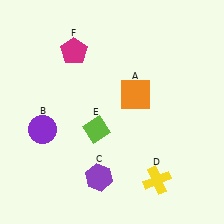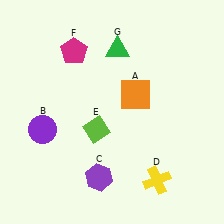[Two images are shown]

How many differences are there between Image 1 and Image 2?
There is 1 difference between the two images.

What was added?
A green triangle (G) was added in Image 2.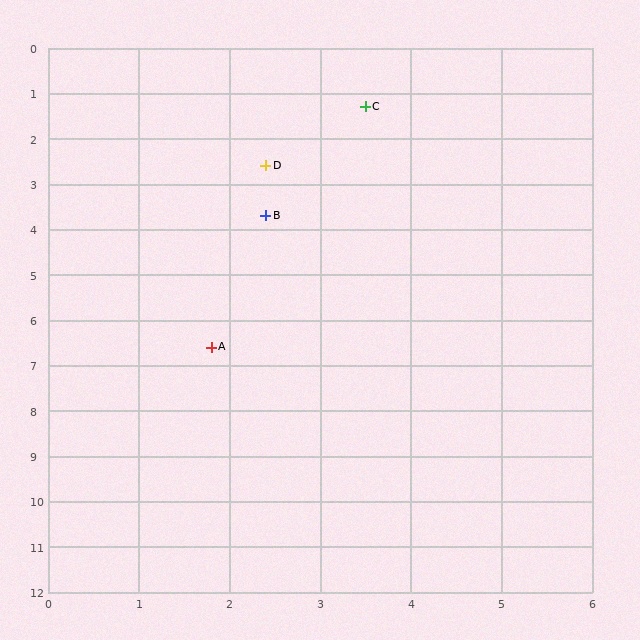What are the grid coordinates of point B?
Point B is at approximately (2.4, 3.7).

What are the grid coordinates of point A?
Point A is at approximately (1.8, 6.6).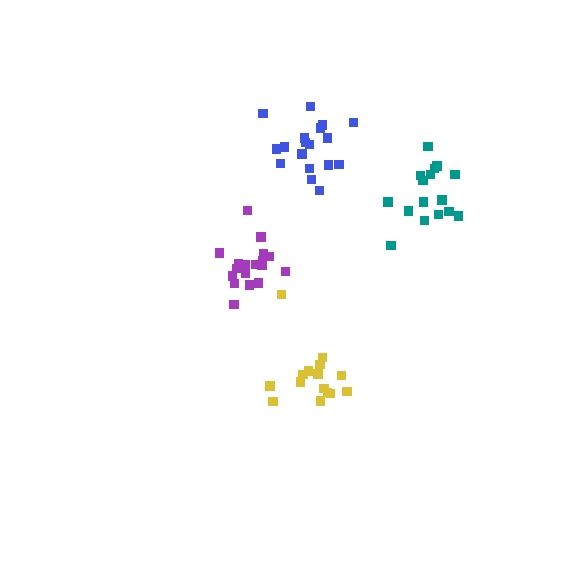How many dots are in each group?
Group 1: 16 dots, Group 2: 18 dots, Group 3: 18 dots, Group 4: 15 dots (67 total).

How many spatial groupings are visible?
There are 4 spatial groupings.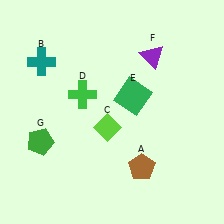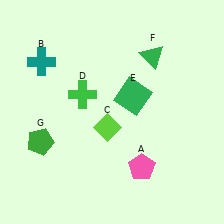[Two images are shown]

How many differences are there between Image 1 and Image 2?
There are 2 differences between the two images.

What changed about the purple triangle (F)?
In Image 1, F is purple. In Image 2, it changed to green.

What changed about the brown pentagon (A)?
In Image 1, A is brown. In Image 2, it changed to pink.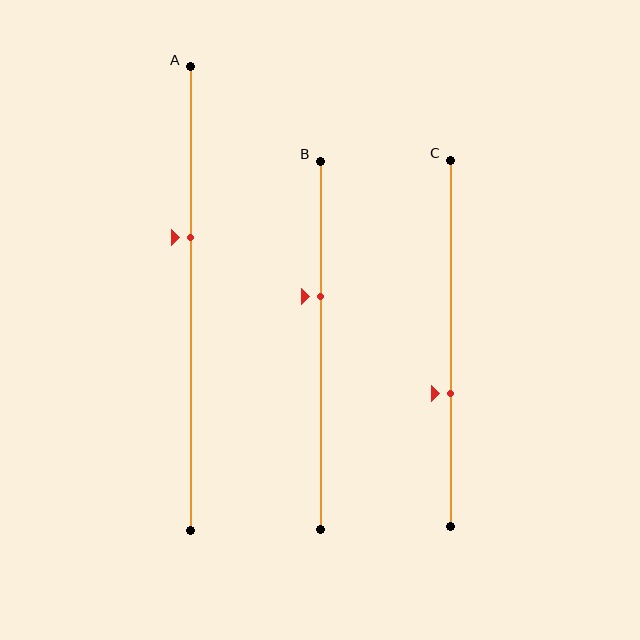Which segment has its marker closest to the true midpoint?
Segment A has its marker closest to the true midpoint.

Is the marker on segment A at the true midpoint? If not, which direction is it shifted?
No, the marker on segment A is shifted upward by about 13% of the segment length.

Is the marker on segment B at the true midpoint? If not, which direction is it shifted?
No, the marker on segment B is shifted upward by about 13% of the segment length.